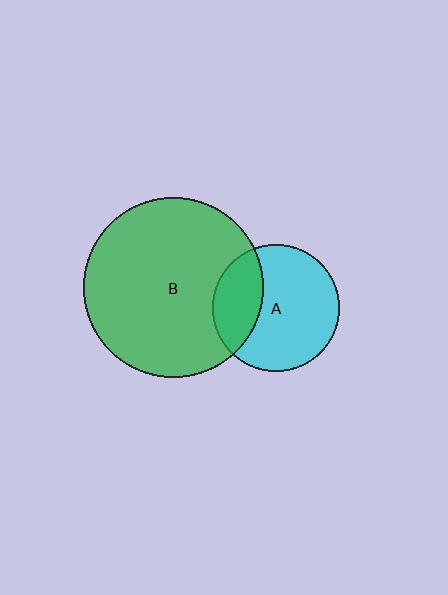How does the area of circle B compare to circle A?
Approximately 2.0 times.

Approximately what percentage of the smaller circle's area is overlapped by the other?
Approximately 30%.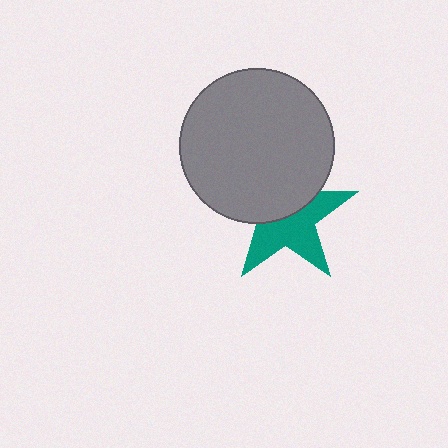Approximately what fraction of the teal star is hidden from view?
Roughly 46% of the teal star is hidden behind the gray circle.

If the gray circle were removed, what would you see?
You would see the complete teal star.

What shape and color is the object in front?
The object in front is a gray circle.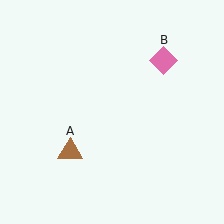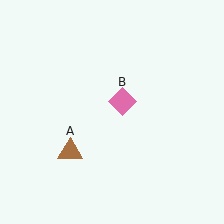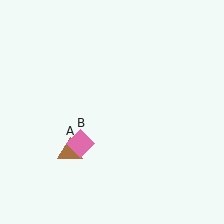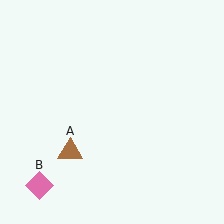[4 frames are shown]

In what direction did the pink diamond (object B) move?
The pink diamond (object B) moved down and to the left.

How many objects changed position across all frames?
1 object changed position: pink diamond (object B).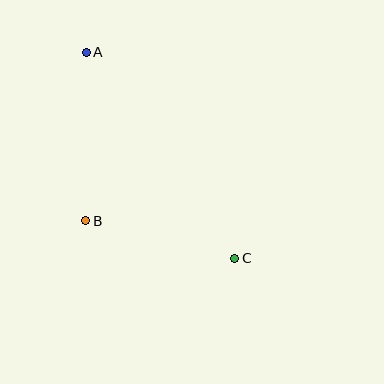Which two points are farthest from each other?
Points A and C are farthest from each other.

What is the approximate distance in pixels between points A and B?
The distance between A and B is approximately 168 pixels.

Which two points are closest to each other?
Points B and C are closest to each other.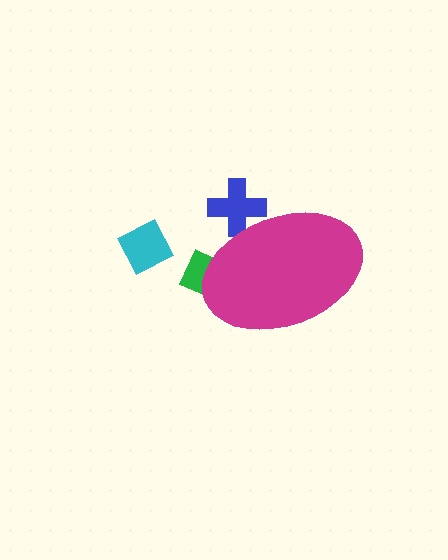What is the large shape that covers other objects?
A magenta ellipse.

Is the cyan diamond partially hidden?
No, the cyan diamond is fully visible.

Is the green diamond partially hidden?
Yes, the green diamond is partially hidden behind the magenta ellipse.